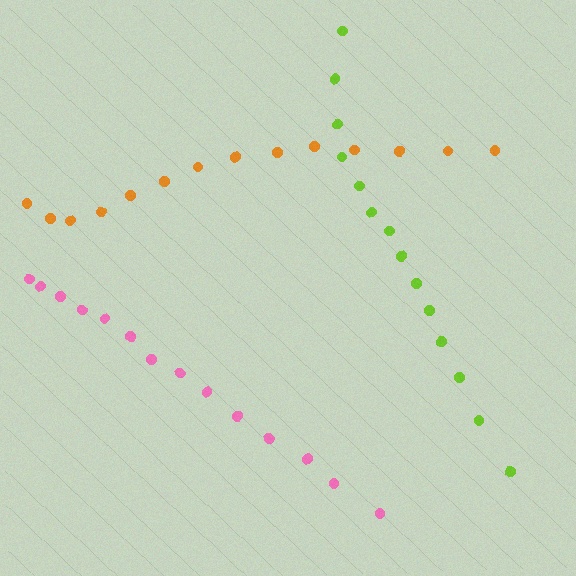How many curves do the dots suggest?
There are 3 distinct paths.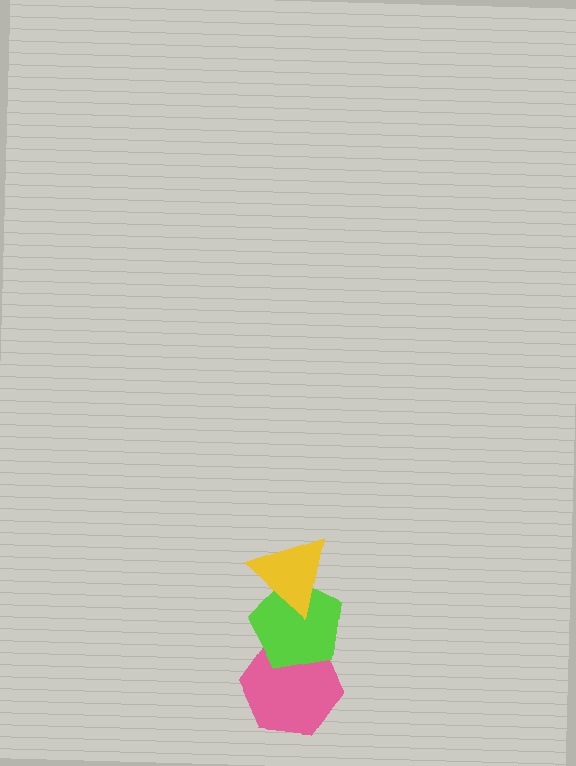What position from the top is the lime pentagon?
The lime pentagon is 2nd from the top.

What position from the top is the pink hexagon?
The pink hexagon is 3rd from the top.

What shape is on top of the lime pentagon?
The yellow triangle is on top of the lime pentagon.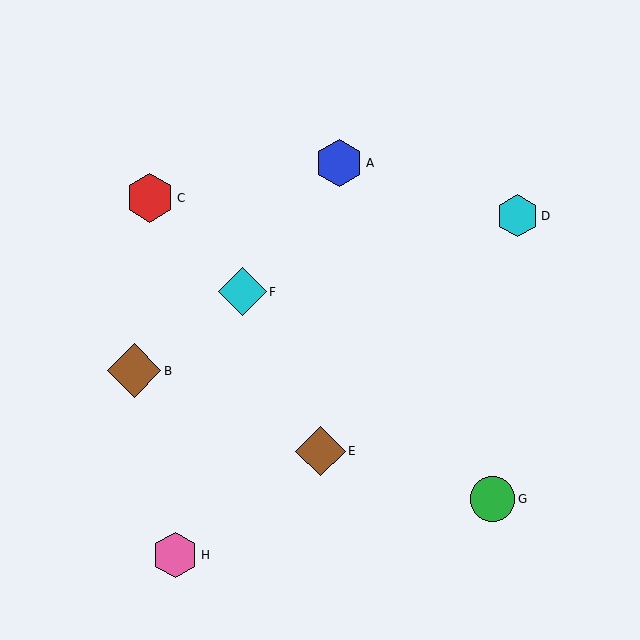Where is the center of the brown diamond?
The center of the brown diamond is at (321, 451).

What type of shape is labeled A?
Shape A is a blue hexagon.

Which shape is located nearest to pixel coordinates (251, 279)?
The cyan diamond (labeled F) at (242, 292) is nearest to that location.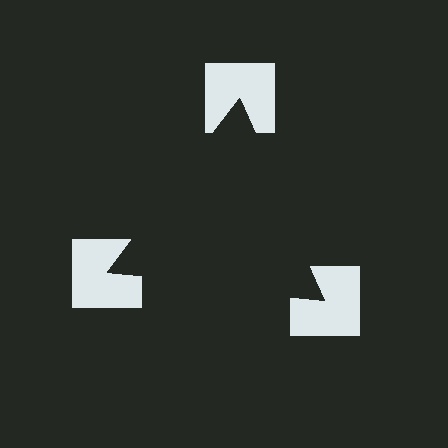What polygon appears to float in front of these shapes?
An illusory triangle — its edges are inferred from the aligned wedge cuts in the notched squares, not physically drawn.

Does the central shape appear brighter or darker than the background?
It typically appears slightly darker than the background, even though no actual brightness change is drawn.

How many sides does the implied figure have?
3 sides.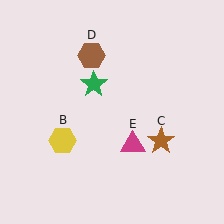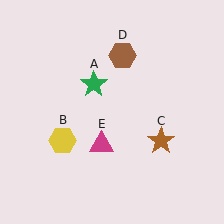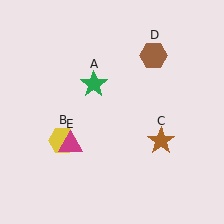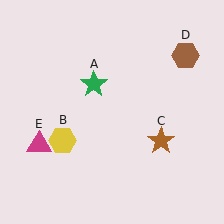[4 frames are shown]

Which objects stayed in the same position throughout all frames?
Green star (object A) and yellow hexagon (object B) and brown star (object C) remained stationary.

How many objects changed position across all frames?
2 objects changed position: brown hexagon (object D), magenta triangle (object E).